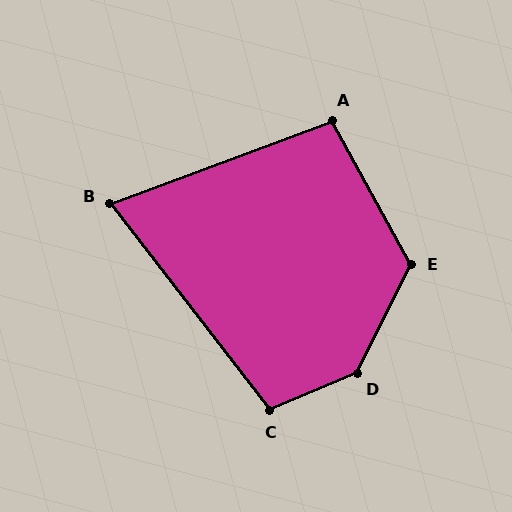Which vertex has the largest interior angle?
D, at approximately 139 degrees.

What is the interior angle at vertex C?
Approximately 105 degrees (obtuse).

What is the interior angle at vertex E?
Approximately 125 degrees (obtuse).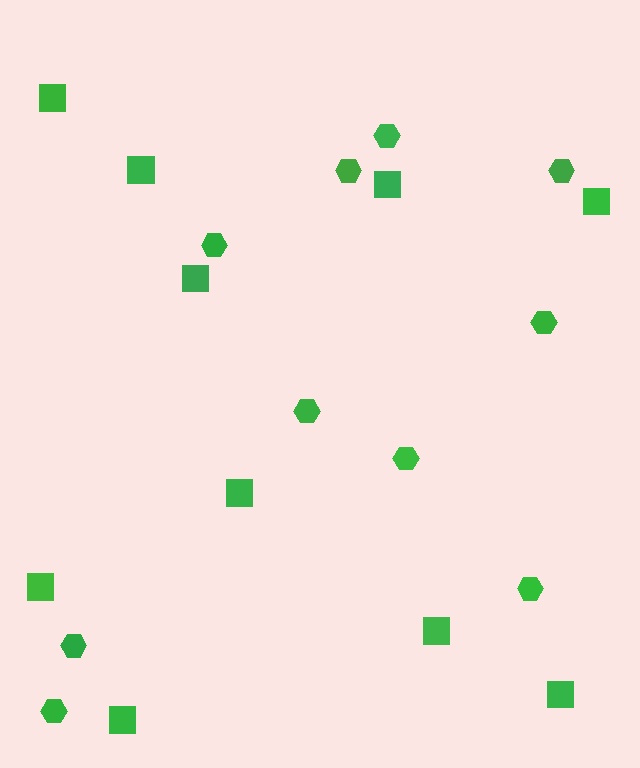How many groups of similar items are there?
There are 2 groups: one group of squares (10) and one group of hexagons (10).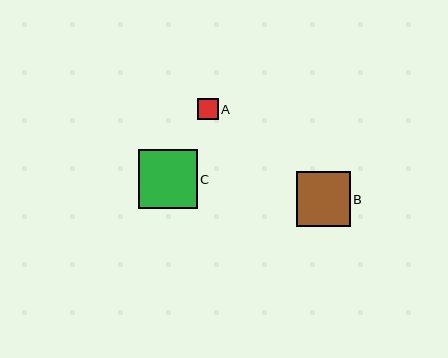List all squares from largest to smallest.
From largest to smallest: C, B, A.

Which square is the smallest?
Square A is the smallest with a size of approximately 21 pixels.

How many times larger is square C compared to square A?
Square C is approximately 2.8 times the size of square A.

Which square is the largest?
Square C is the largest with a size of approximately 58 pixels.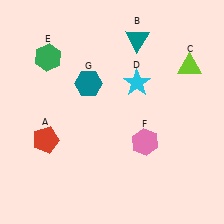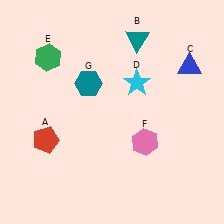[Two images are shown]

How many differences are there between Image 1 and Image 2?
There is 1 difference between the two images.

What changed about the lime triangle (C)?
In Image 1, C is lime. In Image 2, it changed to blue.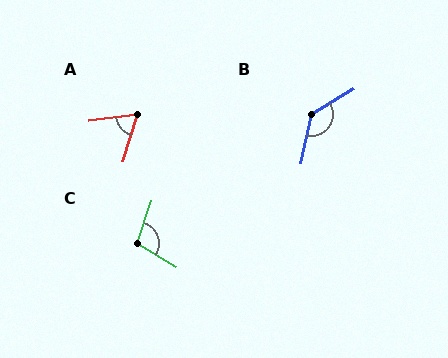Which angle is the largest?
B, at approximately 134 degrees.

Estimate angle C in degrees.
Approximately 102 degrees.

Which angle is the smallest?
A, at approximately 66 degrees.